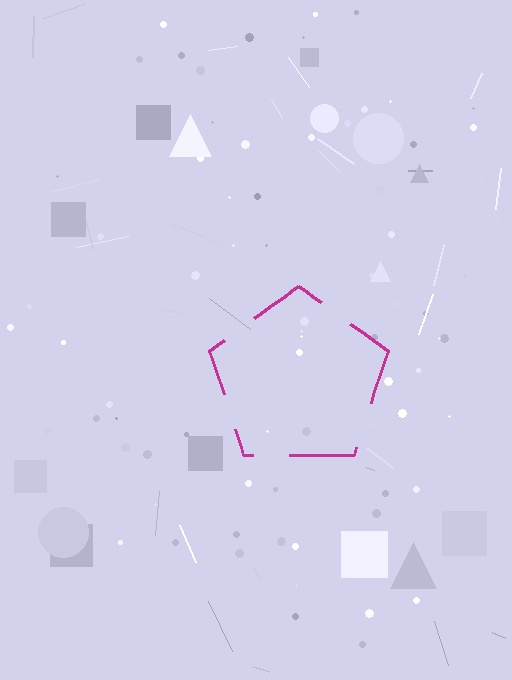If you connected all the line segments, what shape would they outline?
They would outline a pentagon.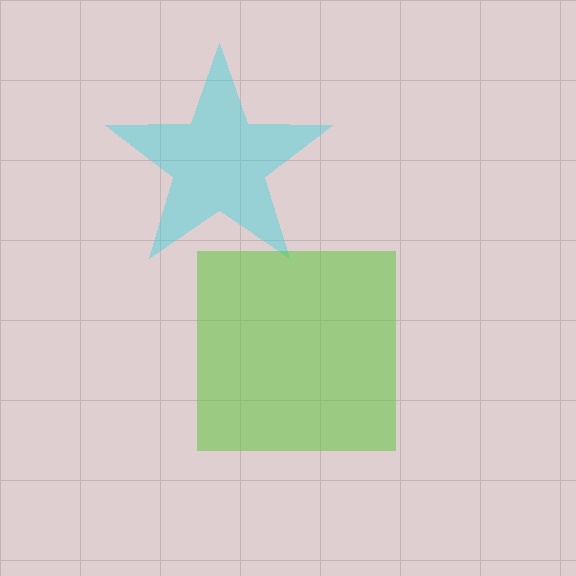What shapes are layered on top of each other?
The layered shapes are: a cyan star, a lime square.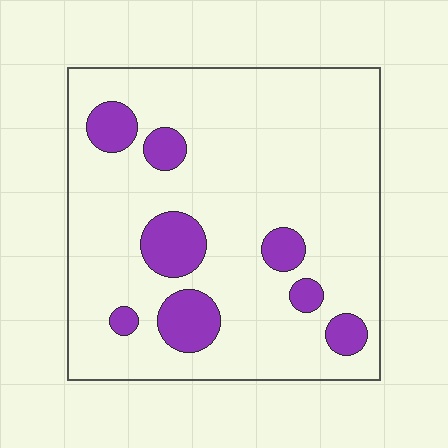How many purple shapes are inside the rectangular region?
8.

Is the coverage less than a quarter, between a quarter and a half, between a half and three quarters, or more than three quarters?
Less than a quarter.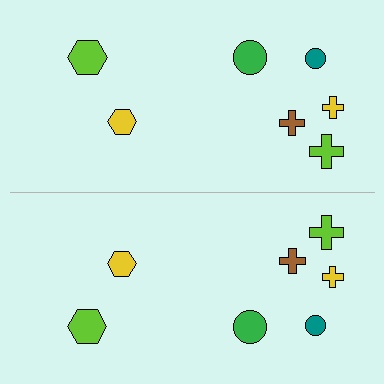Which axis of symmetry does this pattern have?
The pattern has a horizontal axis of symmetry running through the center of the image.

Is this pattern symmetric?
Yes, this pattern has bilateral (reflection) symmetry.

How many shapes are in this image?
There are 14 shapes in this image.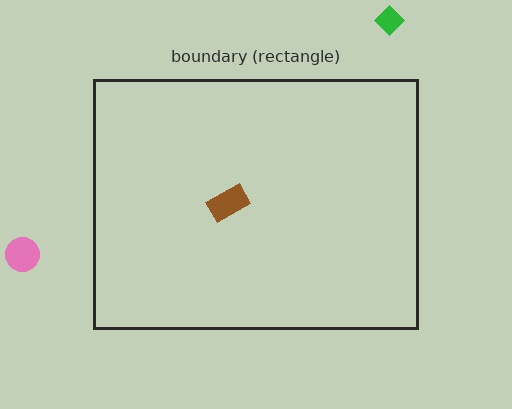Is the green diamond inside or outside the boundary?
Outside.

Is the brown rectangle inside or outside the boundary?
Inside.